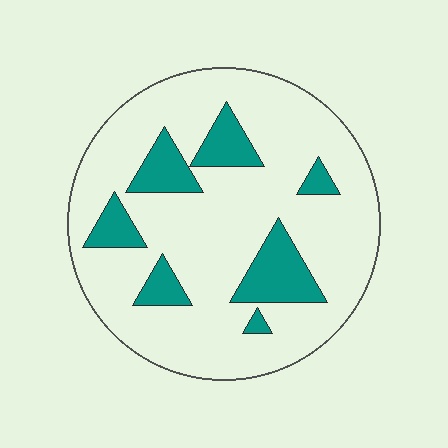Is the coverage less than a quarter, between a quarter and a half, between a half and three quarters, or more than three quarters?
Less than a quarter.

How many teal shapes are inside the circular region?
7.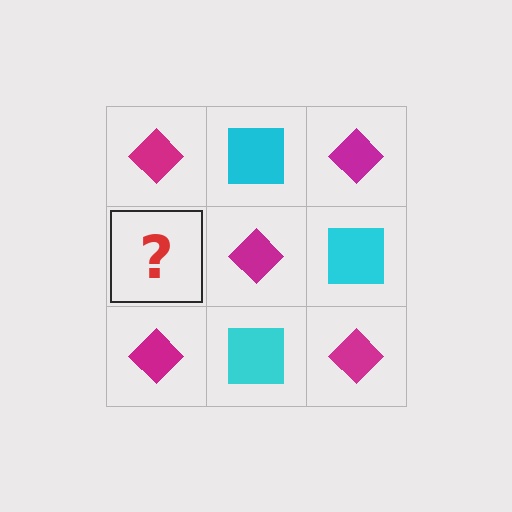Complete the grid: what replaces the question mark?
The question mark should be replaced with a cyan square.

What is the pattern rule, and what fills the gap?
The rule is that it alternates magenta diamond and cyan square in a checkerboard pattern. The gap should be filled with a cyan square.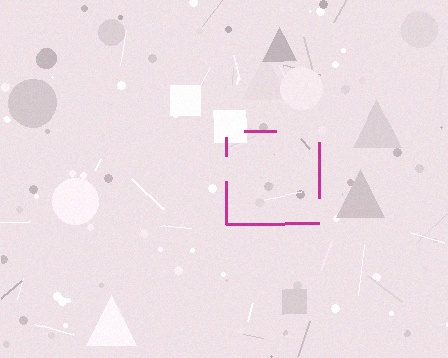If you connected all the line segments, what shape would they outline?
They would outline a square.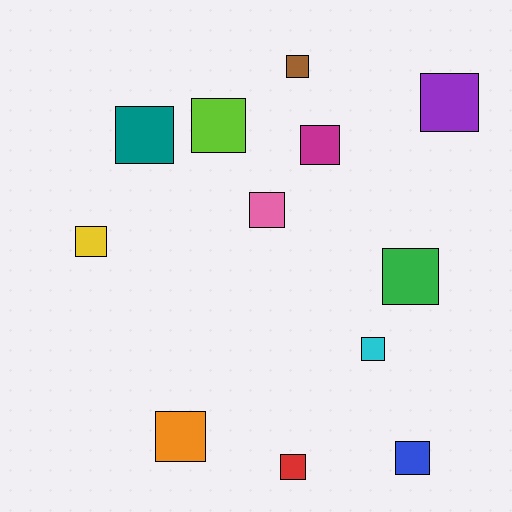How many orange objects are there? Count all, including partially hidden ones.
There is 1 orange object.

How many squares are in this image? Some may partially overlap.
There are 12 squares.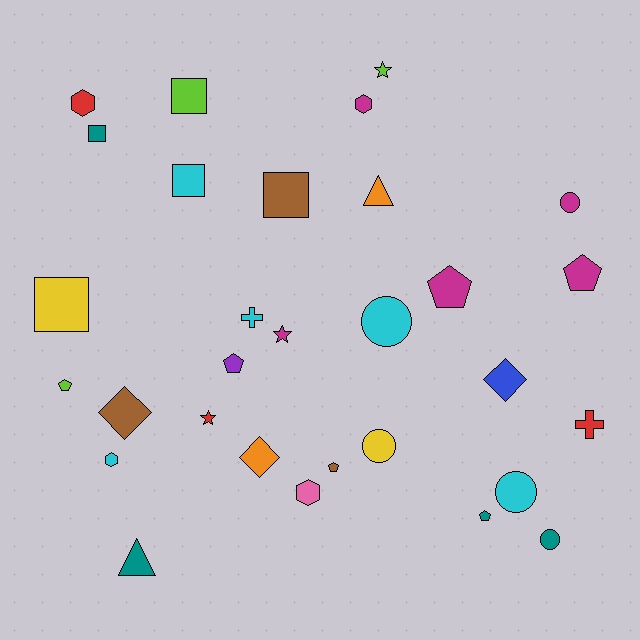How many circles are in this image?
There are 5 circles.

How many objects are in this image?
There are 30 objects.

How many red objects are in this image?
There are 3 red objects.